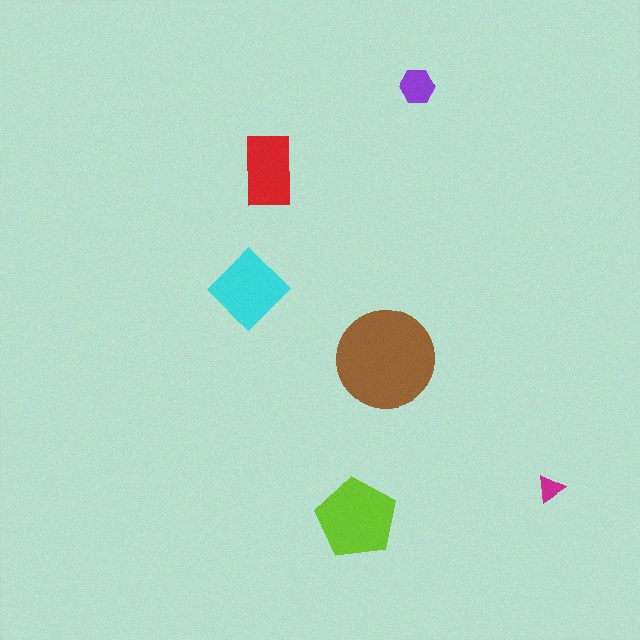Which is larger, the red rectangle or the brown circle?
The brown circle.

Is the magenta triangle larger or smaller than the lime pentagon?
Smaller.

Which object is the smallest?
The magenta triangle.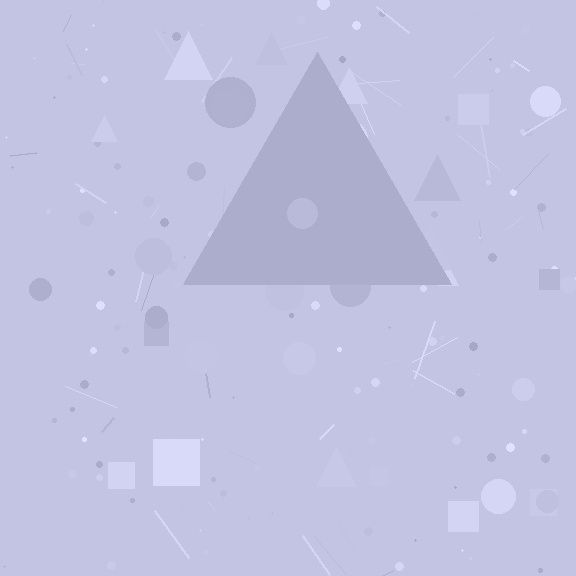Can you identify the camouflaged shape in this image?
The camouflaged shape is a triangle.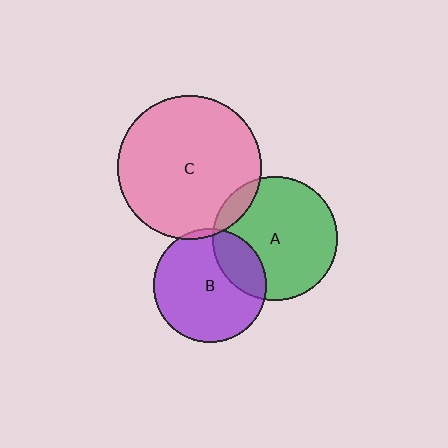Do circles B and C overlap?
Yes.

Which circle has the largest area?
Circle C (pink).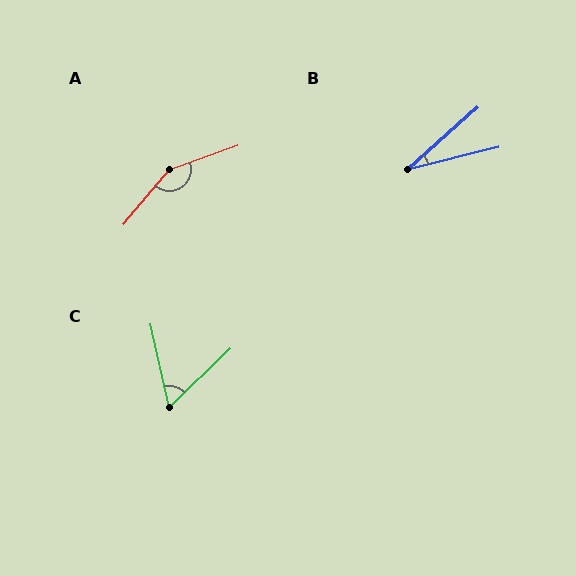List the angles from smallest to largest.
B (28°), C (59°), A (150°).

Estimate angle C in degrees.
Approximately 59 degrees.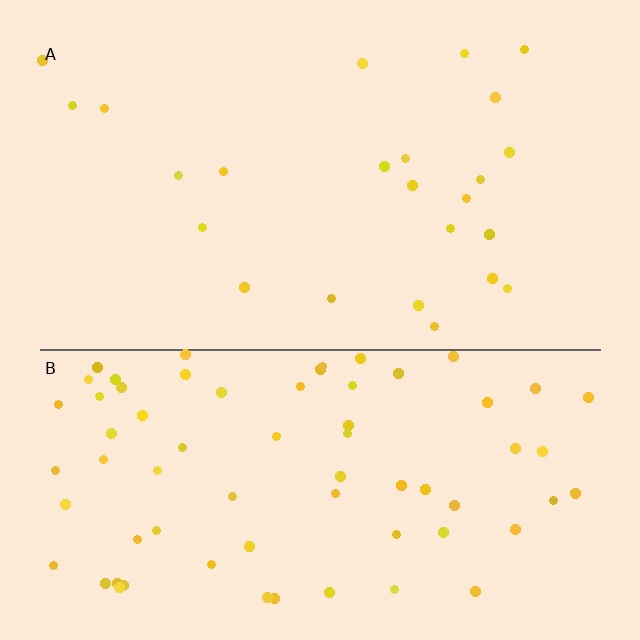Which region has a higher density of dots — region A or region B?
B (the bottom).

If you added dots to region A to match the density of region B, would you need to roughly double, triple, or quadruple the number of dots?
Approximately triple.